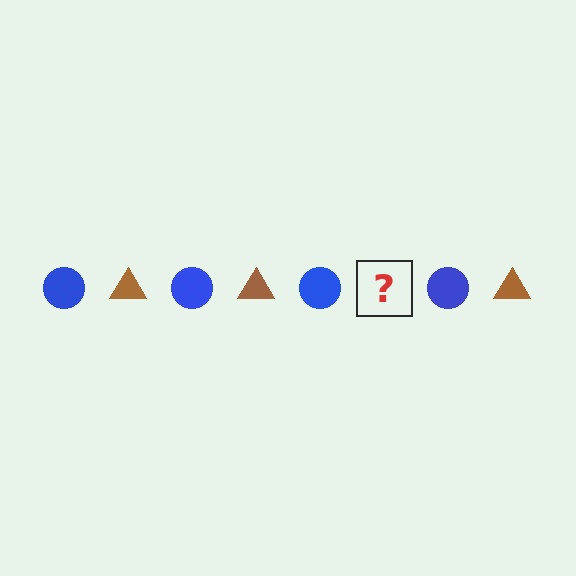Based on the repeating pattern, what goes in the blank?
The blank should be a brown triangle.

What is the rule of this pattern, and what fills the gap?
The rule is that the pattern alternates between blue circle and brown triangle. The gap should be filled with a brown triangle.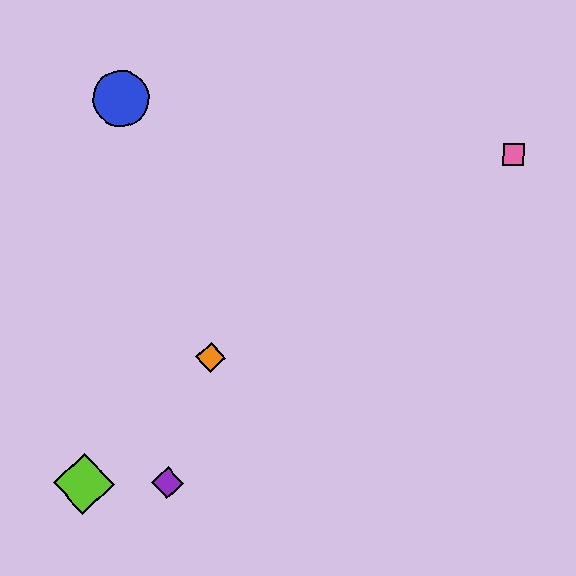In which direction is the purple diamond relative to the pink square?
The purple diamond is below the pink square.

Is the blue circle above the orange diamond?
Yes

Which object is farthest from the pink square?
The lime diamond is farthest from the pink square.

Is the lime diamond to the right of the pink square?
No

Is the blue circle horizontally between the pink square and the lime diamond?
Yes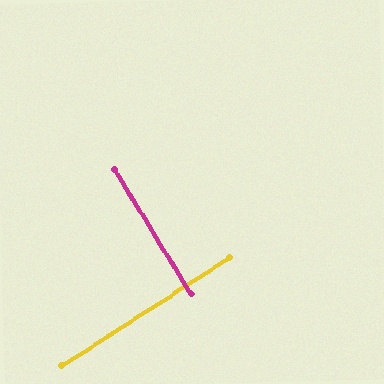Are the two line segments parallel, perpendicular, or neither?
Perpendicular — they meet at approximately 89°.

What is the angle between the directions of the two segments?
Approximately 89 degrees.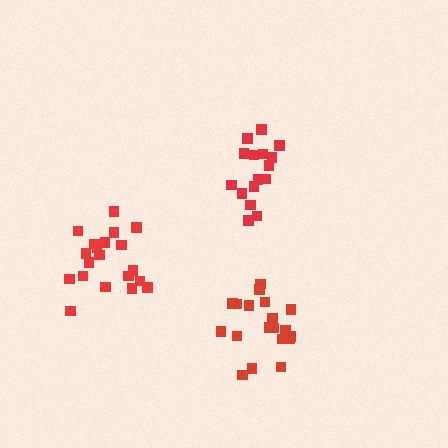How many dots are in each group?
Group 1: 19 dots, Group 2: 16 dots, Group 3: 20 dots (55 total).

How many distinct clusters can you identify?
There are 3 distinct clusters.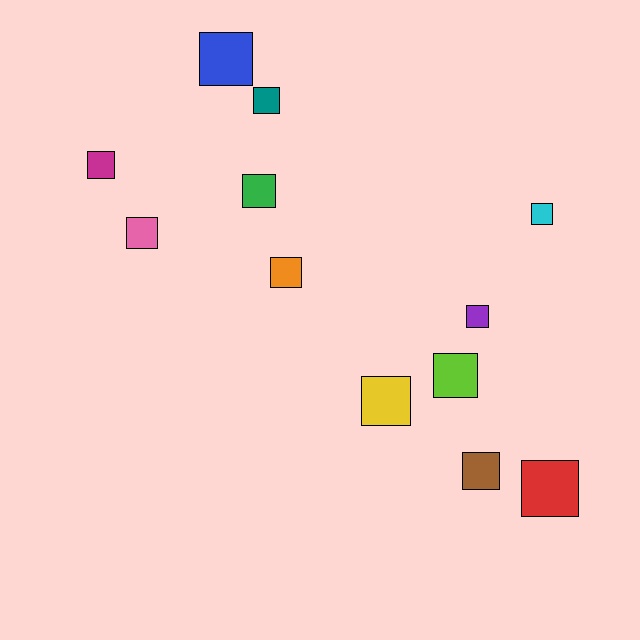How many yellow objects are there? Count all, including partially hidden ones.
There is 1 yellow object.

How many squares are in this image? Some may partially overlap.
There are 12 squares.